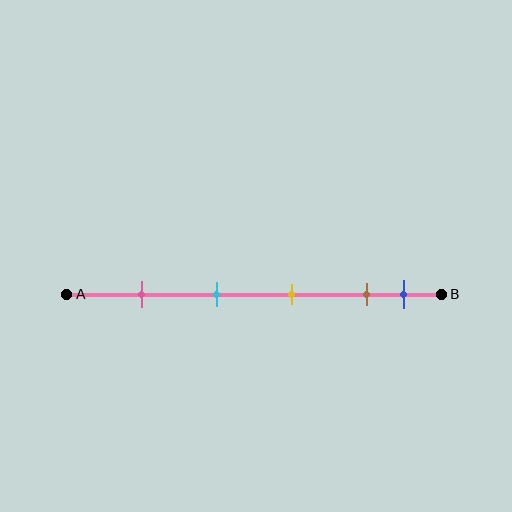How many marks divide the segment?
There are 5 marks dividing the segment.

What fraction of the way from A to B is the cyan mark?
The cyan mark is approximately 40% (0.4) of the way from A to B.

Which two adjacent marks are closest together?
The brown and blue marks are the closest adjacent pair.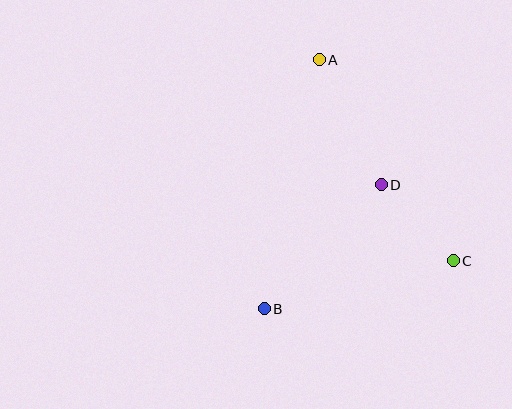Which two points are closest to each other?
Points C and D are closest to each other.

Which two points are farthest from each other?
Points A and B are farthest from each other.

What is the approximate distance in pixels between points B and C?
The distance between B and C is approximately 195 pixels.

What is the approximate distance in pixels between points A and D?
The distance between A and D is approximately 139 pixels.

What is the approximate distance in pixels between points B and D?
The distance between B and D is approximately 171 pixels.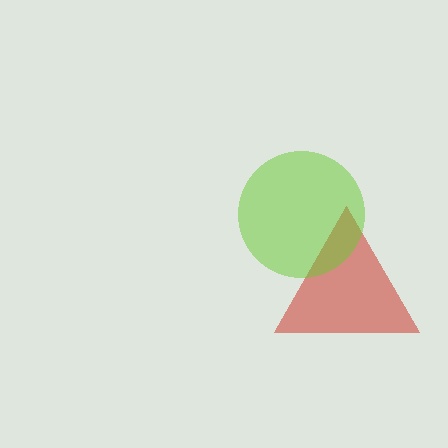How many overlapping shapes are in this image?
There are 2 overlapping shapes in the image.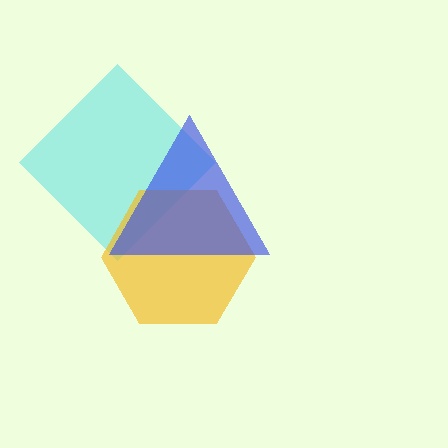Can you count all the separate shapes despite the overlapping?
Yes, there are 3 separate shapes.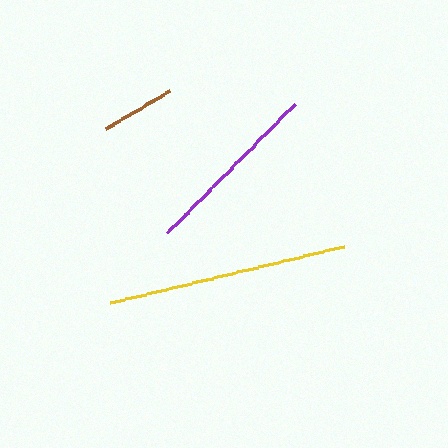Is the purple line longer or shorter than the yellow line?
The yellow line is longer than the purple line.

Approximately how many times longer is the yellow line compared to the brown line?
The yellow line is approximately 3.2 times the length of the brown line.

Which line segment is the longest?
The yellow line is the longest at approximately 240 pixels.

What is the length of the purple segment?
The purple segment is approximately 182 pixels long.